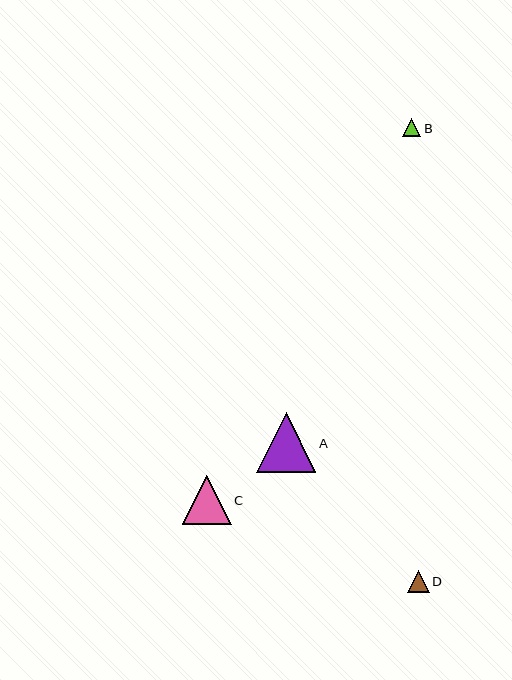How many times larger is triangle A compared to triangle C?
Triangle A is approximately 1.2 times the size of triangle C.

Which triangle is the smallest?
Triangle B is the smallest with a size of approximately 18 pixels.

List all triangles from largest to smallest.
From largest to smallest: A, C, D, B.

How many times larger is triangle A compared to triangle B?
Triangle A is approximately 3.3 times the size of triangle B.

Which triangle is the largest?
Triangle A is the largest with a size of approximately 60 pixels.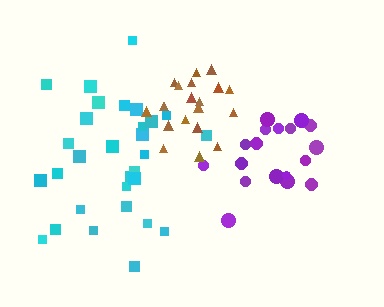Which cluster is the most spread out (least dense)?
Cyan.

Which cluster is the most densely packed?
Brown.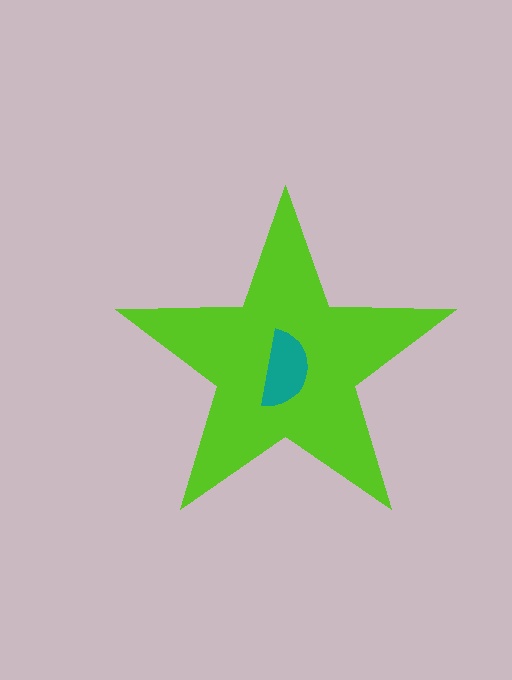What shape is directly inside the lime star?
The teal semicircle.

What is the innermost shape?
The teal semicircle.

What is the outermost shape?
The lime star.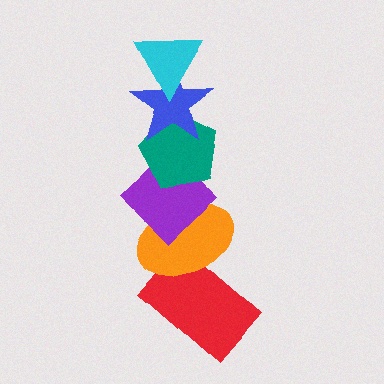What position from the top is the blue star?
The blue star is 2nd from the top.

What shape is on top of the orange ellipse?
The purple diamond is on top of the orange ellipse.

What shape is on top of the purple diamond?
The teal pentagon is on top of the purple diamond.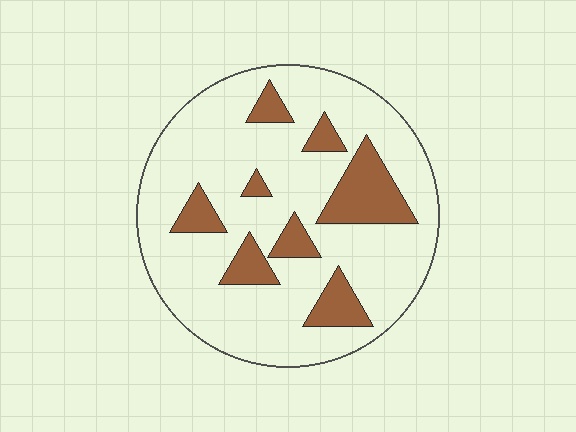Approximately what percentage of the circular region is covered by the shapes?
Approximately 20%.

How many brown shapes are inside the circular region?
8.